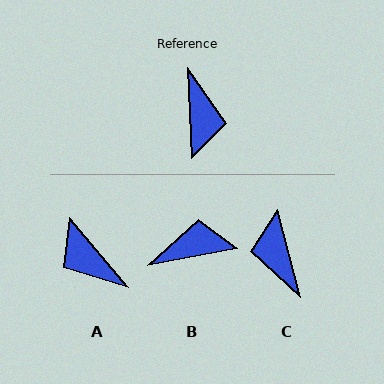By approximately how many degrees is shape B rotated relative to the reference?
Approximately 98 degrees counter-clockwise.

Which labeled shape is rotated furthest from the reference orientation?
C, about 168 degrees away.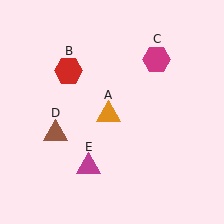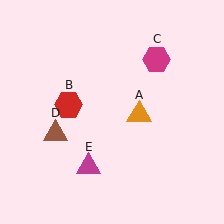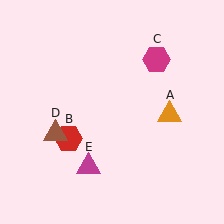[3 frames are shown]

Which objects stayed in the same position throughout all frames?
Magenta hexagon (object C) and brown triangle (object D) and magenta triangle (object E) remained stationary.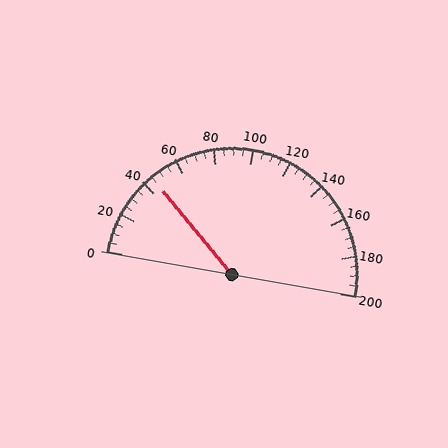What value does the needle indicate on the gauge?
The needle indicates approximately 45.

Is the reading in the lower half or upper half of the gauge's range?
The reading is in the lower half of the range (0 to 200).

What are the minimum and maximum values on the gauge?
The gauge ranges from 0 to 200.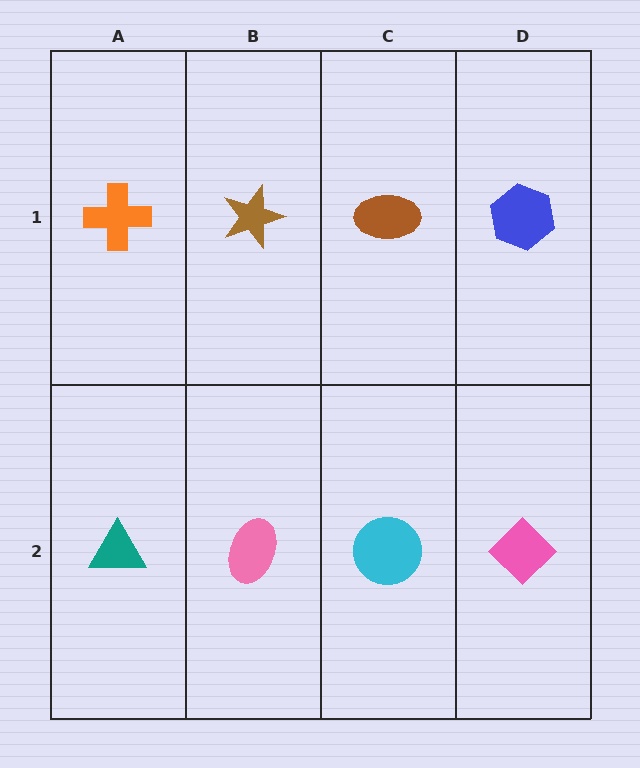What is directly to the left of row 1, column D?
A brown ellipse.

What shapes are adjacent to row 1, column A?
A teal triangle (row 2, column A), a brown star (row 1, column B).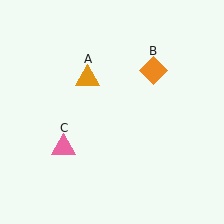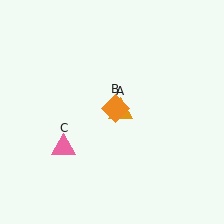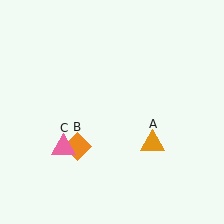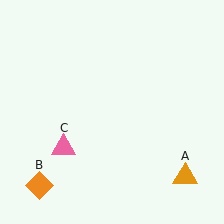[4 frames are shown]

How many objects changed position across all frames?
2 objects changed position: orange triangle (object A), orange diamond (object B).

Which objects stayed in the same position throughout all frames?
Pink triangle (object C) remained stationary.